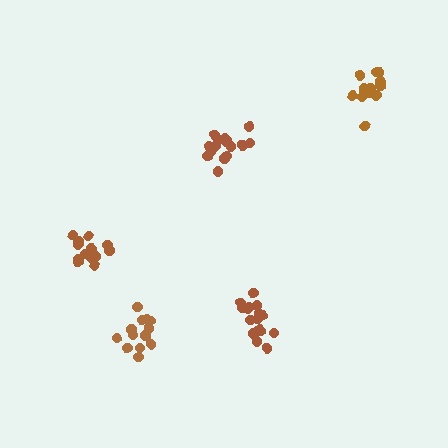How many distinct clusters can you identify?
There are 5 distinct clusters.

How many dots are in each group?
Group 1: 14 dots, Group 2: 16 dots, Group 3: 17 dots, Group 4: 14 dots, Group 5: 13 dots (74 total).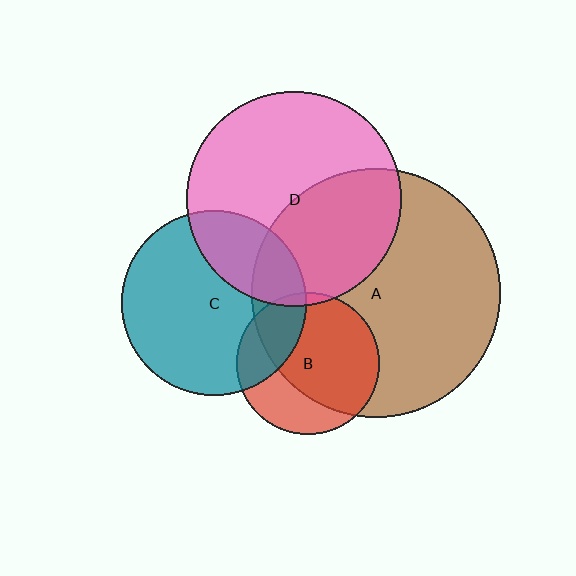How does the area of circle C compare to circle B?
Approximately 1.7 times.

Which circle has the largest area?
Circle A (brown).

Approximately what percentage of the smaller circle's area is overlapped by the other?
Approximately 20%.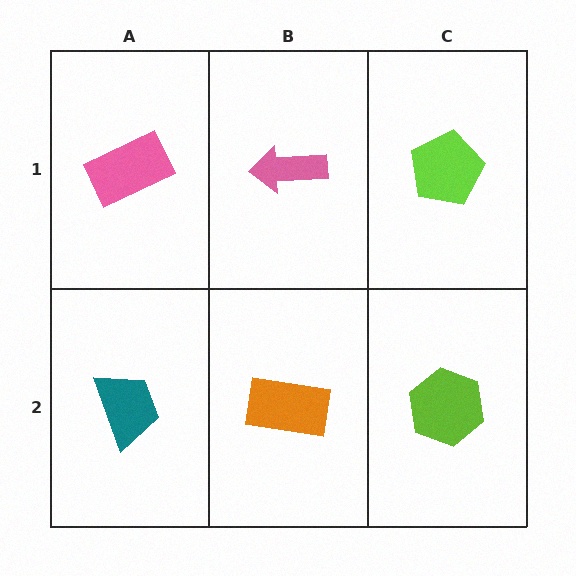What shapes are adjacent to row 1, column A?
A teal trapezoid (row 2, column A), a pink arrow (row 1, column B).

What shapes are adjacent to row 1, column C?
A lime hexagon (row 2, column C), a pink arrow (row 1, column B).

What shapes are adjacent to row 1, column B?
An orange rectangle (row 2, column B), a pink rectangle (row 1, column A), a lime pentagon (row 1, column C).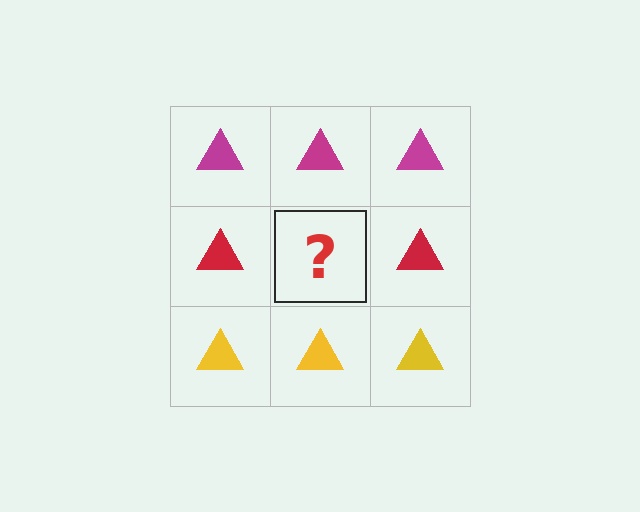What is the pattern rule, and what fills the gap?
The rule is that each row has a consistent color. The gap should be filled with a red triangle.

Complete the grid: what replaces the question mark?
The question mark should be replaced with a red triangle.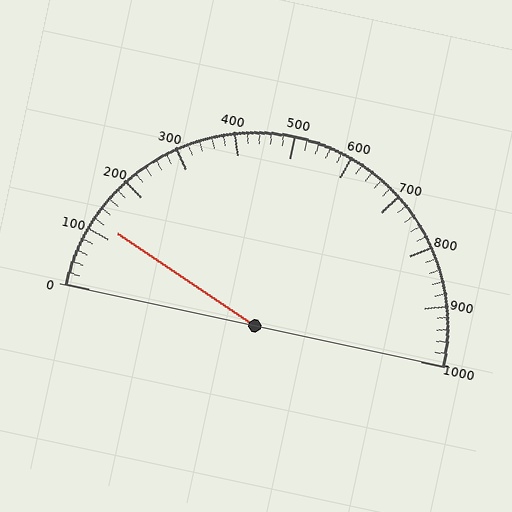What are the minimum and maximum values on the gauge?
The gauge ranges from 0 to 1000.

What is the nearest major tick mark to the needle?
The nearest major tick mark is 100.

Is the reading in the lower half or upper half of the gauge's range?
The reading is in the lower half of the range (0 to 1000).